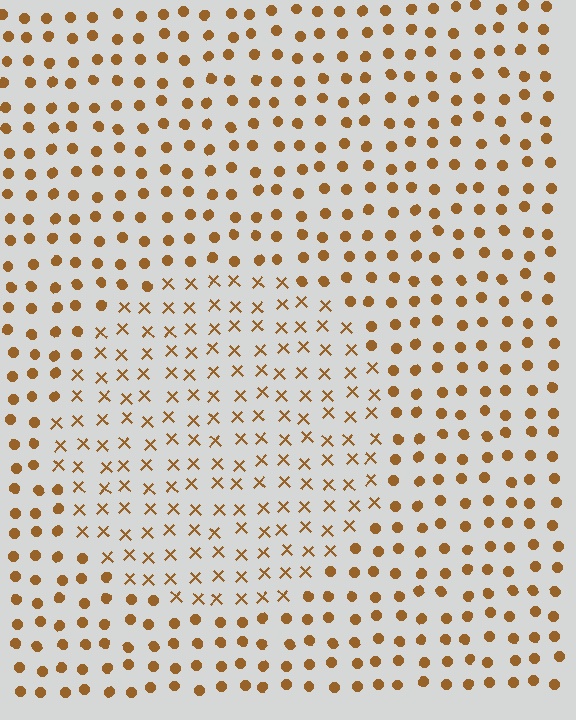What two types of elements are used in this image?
The image uses X marks inside the circle region and circles outside it.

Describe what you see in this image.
The image is filled with small brown elements arranged in a uniform grid. A circle-shaped region contains X marks, while the surrounding area contains circles. The boundary is defined purely by the change in element shape.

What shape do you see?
I see a circle.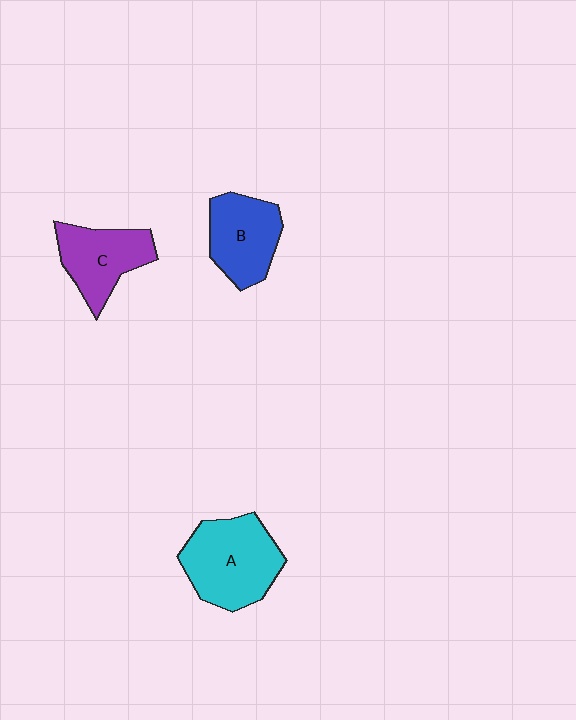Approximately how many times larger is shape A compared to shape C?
Approximately 1.4 times.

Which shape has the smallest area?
Shape C (purple).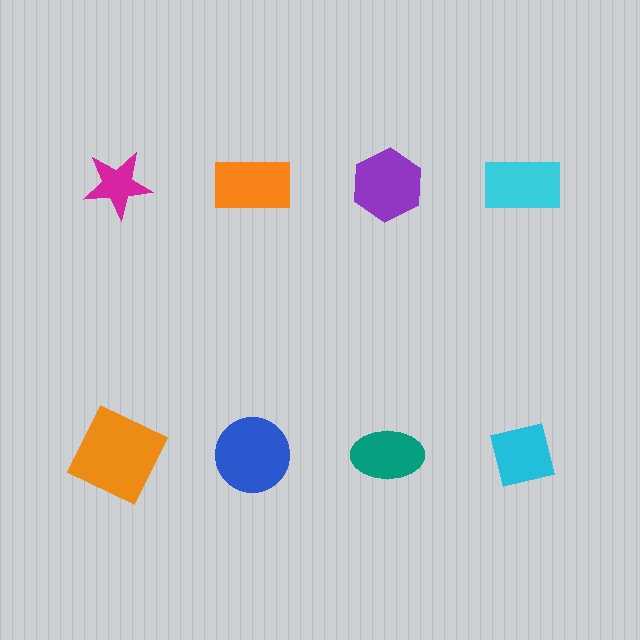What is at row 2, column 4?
A cyan square.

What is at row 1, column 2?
An orange rectangle.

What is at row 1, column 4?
A cyan rectangle.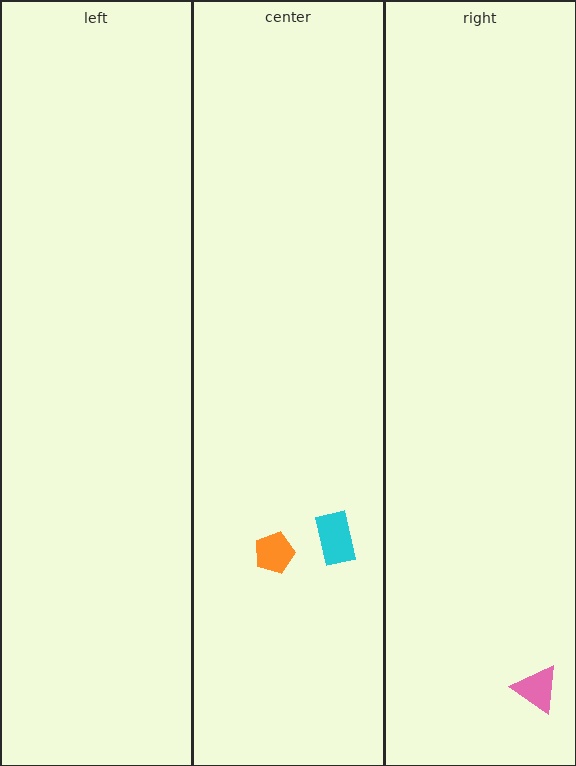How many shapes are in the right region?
1.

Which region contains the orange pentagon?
The center region.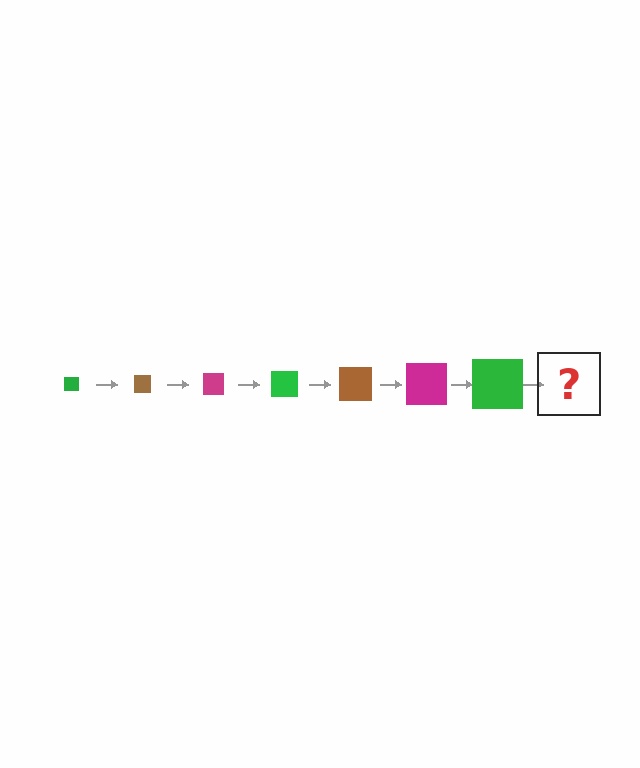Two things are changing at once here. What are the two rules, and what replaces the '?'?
The two rules are that the square grows larger each step and the color cycles through green, brown, and magenta. The '?' should be a brown square, larger than the previous one.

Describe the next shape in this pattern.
It should be a brown square, larger than the previous one.